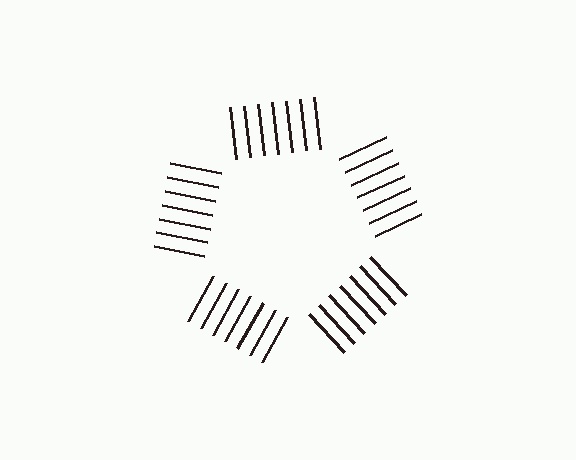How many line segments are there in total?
35 — 7 along each of the 5 edges.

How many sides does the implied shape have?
5 sides — the line-ends trace a pentagon.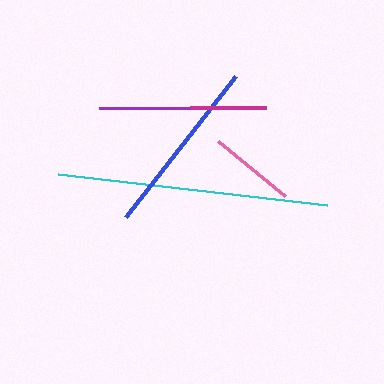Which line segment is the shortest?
The magenta line is the shortest at approximately 76 pixels.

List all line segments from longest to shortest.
From longest to shortest: cyan, blue, purple, pink, magenta.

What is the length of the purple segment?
The purple segment is approximately 112 pixels long.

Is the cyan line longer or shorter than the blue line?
The cyan line is longer than the blue line.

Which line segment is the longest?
The cyan line is the longest at approximately 270 pixels.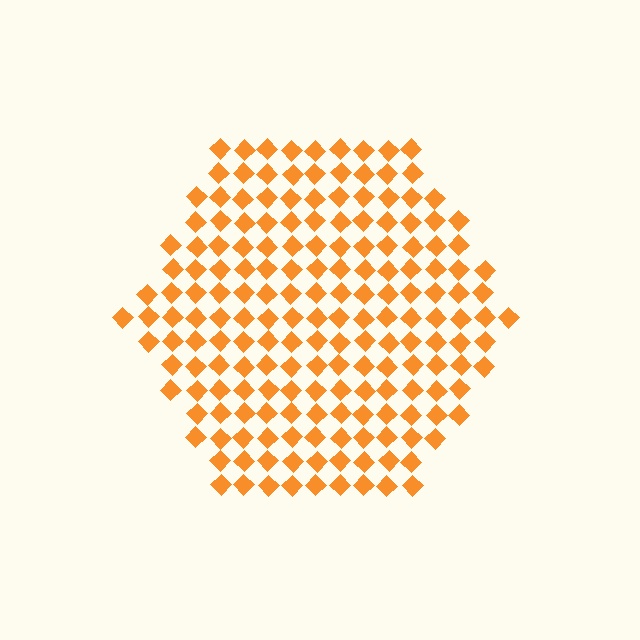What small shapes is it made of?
It is made of small diamonds.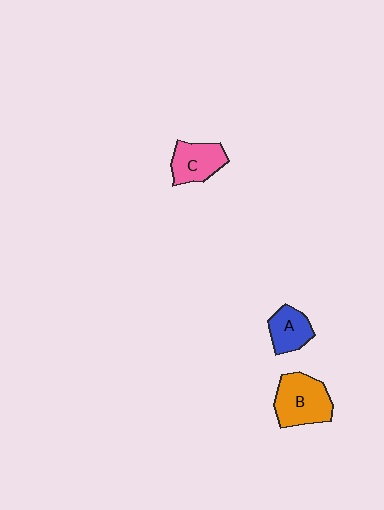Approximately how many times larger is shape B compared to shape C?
Approximately 1.4 times.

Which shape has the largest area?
Shape B (orange).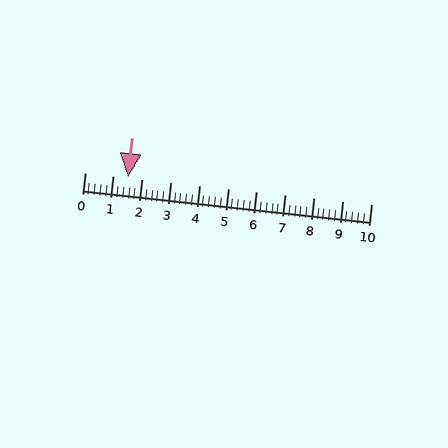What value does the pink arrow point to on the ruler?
The pink arrow points to approximately 1.5.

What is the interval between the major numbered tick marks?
The major tick marks are spaced 1 units apart.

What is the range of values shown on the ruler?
The ruler shows values from 0 to 10.